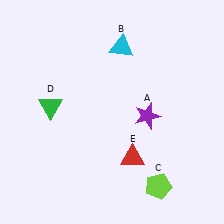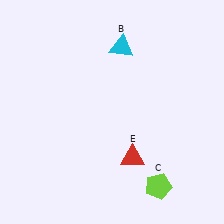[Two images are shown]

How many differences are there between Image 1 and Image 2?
There are 2 differences between the two images.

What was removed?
The green triangle (D), the purple star (A) were removed in Image 2.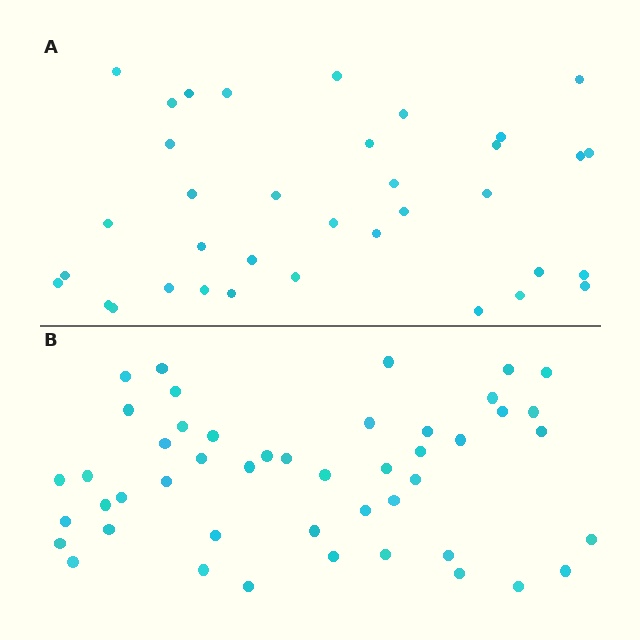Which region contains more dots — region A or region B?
Region B (the bottom region) has more dots.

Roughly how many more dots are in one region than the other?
Region B has roughly 12 or so more dots than region A.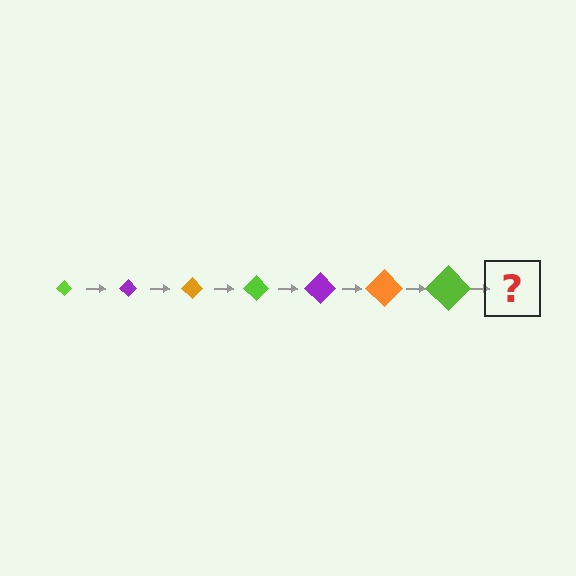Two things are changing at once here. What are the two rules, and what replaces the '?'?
The two rules are that the diamond grows larger each step and the color cycles through lime, purple, and orange. The '?' should be a purple diamond, larger than the previous one.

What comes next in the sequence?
The next element should be a purple diamond, larger than the previous one.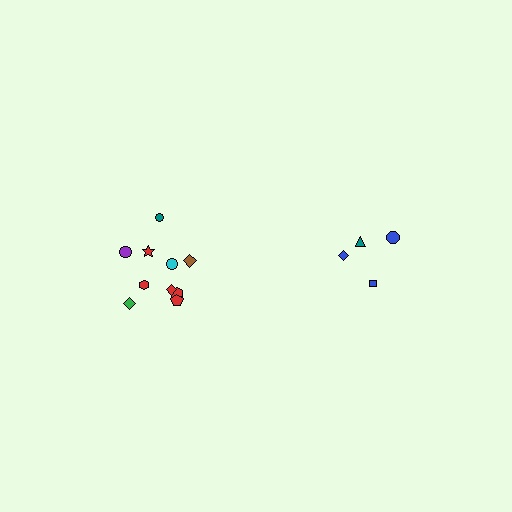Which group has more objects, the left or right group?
The left group.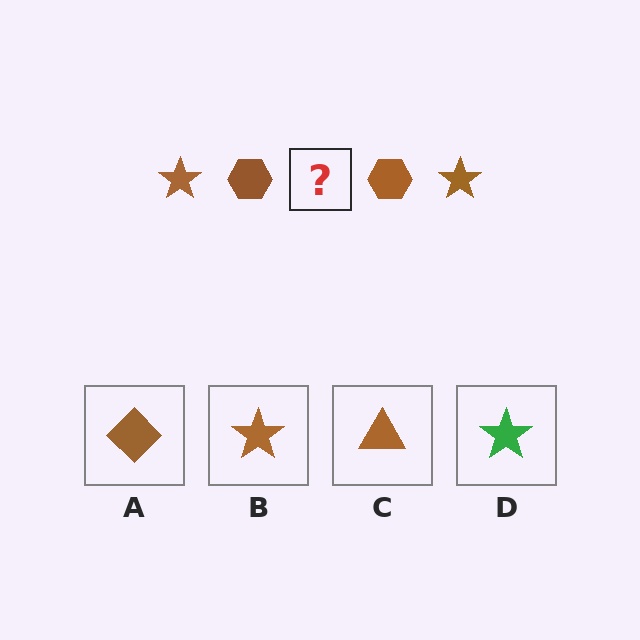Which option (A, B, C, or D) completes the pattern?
B.